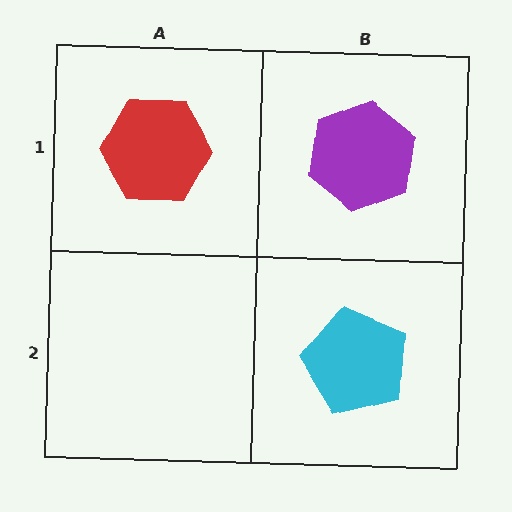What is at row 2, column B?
A cyan pentagon.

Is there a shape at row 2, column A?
No, that cell is empty.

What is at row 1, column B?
A purple hexagon.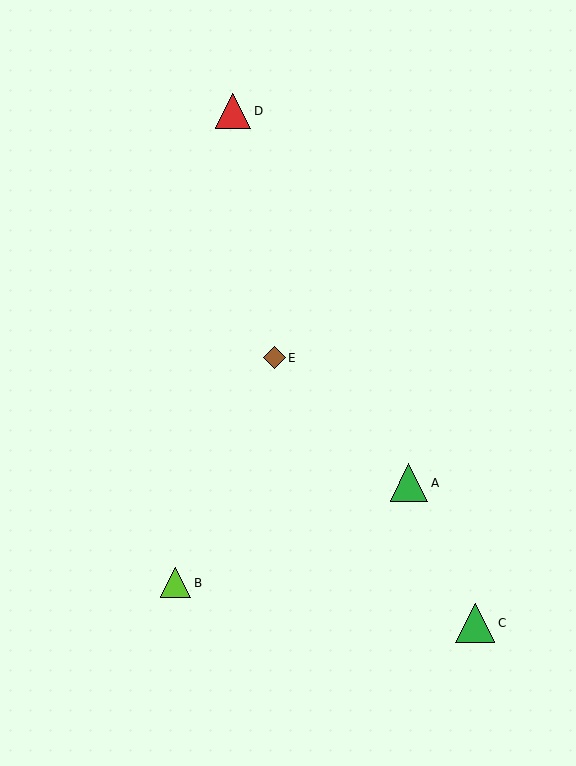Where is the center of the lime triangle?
The center of the lime triangle is at (176, 583).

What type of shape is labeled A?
Shape A is a green triangle.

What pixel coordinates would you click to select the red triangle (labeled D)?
Click at (233, 111) to select the red triangle D.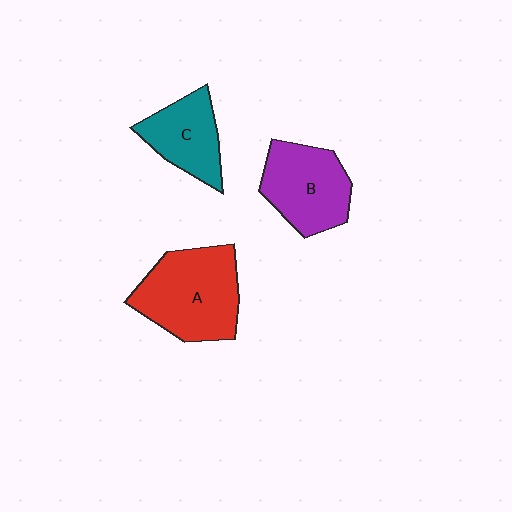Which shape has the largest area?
Shape A (red).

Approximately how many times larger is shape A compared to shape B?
Approximately 1.3 times.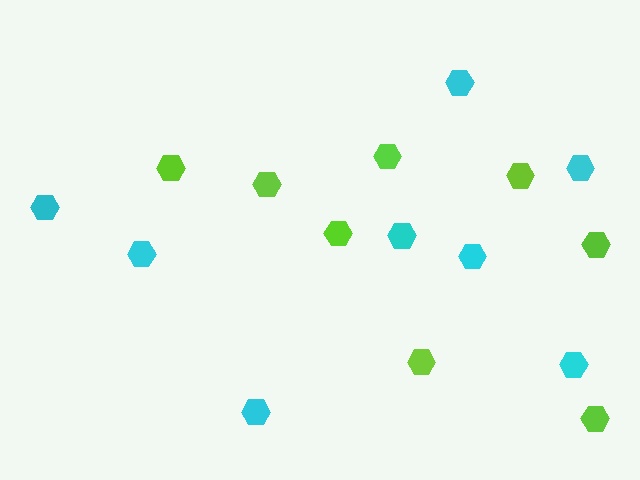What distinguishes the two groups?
There are 2 groups: one group of cyan hexagons (8) and one group of lime hexagons (8).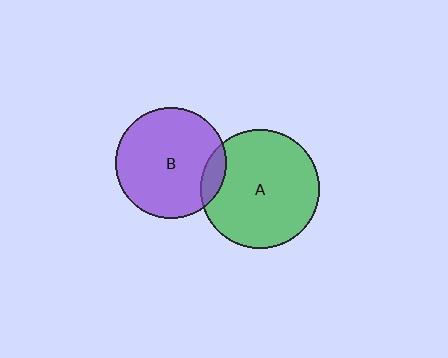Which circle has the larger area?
Circle A (green).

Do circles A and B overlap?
Yes.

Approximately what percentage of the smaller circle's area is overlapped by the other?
Approximately 10%.